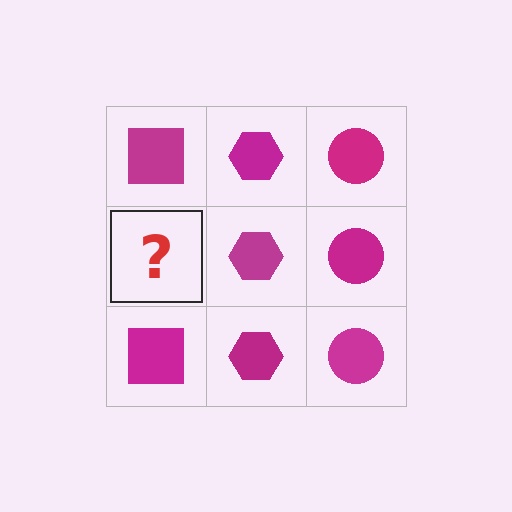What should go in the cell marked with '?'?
The missing cell should contain a magenta square.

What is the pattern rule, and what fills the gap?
The rule is that each column has a consistent shape. The gap should be filled with a magenta square.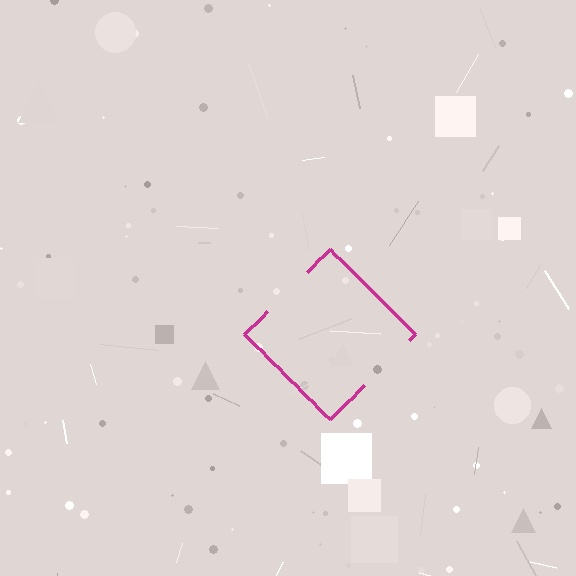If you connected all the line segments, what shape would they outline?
They would outline a diamond.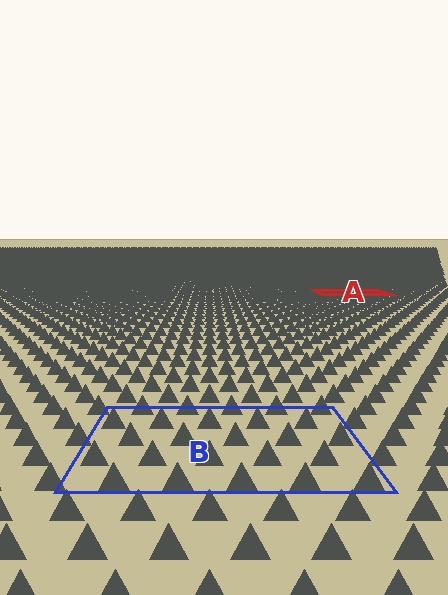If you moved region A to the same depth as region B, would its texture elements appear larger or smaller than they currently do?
They would appear larger. At a closer depth, the same texture elements are projected at a bigger on-screen size.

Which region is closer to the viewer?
Region B is closer. The texture elements there are larger and more spread out.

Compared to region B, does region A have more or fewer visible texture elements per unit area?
Region A has more texture elements per unit area — they are packed more densely because it is farther away.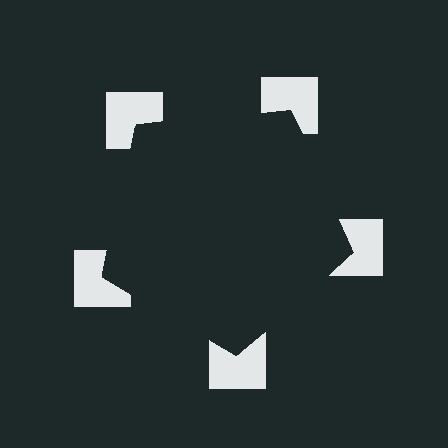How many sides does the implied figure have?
5 sides.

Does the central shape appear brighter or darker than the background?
It typically appears slightly darker than the background, even though no actual brightness change is drawn.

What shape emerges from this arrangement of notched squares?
An illusory pentagon — its edges are inferred from the aligned wedge cuts in the notched squares, not physically drawn.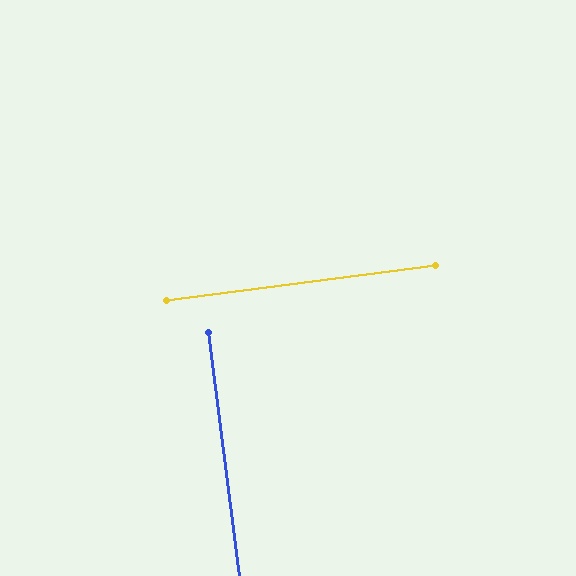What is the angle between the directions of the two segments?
Approximately 90 degrees.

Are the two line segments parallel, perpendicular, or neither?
Perpendicular — they meet at approximately 90°.